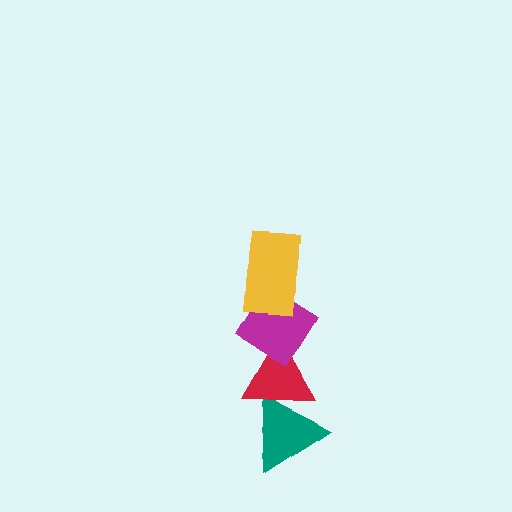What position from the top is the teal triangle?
The teal triangle is 4th from the top.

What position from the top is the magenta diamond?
The magenta diamond is 2nd from the top.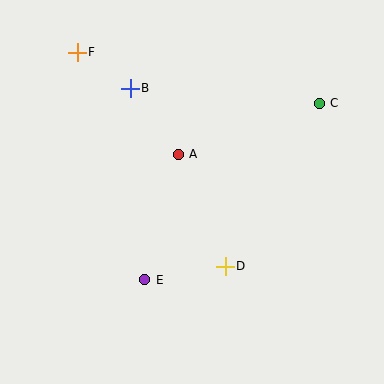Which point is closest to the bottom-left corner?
Point E is closest to the bottom-left corner.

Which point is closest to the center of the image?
Point A at (178, 154) is closest to the center.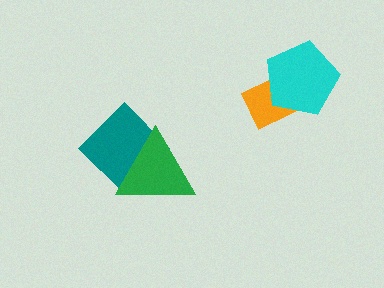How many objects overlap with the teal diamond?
1 object overlaps with the teal diamond.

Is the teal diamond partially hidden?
Yes, it is partially covered by another shape.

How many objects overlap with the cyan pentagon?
1 object overlaps with the cyan pentagon.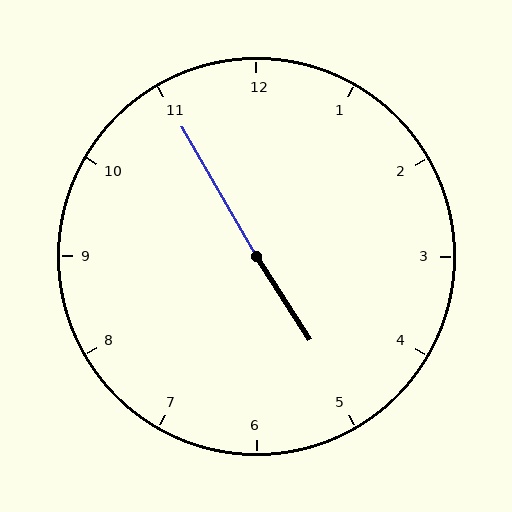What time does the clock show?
4:55.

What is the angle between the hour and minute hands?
Approximately 178 degrees.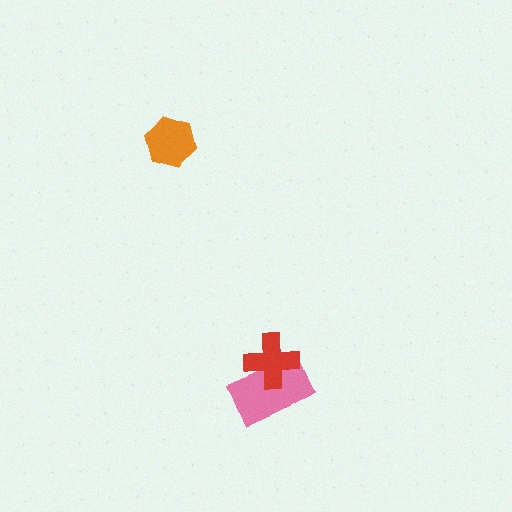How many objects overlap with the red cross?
1 object overlaps with the red cross.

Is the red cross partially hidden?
No, no other shape covers it.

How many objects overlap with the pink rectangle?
1 object overlaps with the pink rectangle.